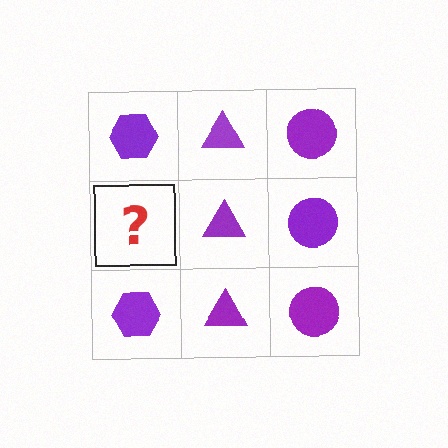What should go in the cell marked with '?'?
The missing cell should contain a purple hexagon.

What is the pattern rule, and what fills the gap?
The rule is that each column has a consistent shape. The gap should be filled with a purple hexagon.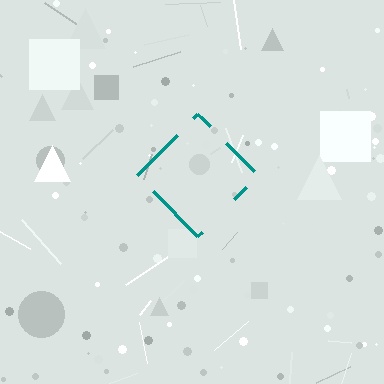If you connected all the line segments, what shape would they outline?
They would outline a diamond.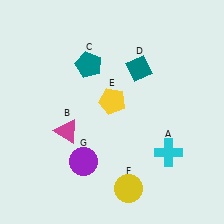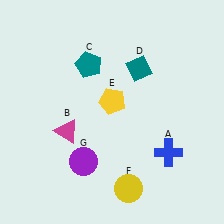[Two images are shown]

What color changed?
The cross (A) changed from cyan in Image 1 to blue in Image 2.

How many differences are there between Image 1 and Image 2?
There is 1 difference between the two images.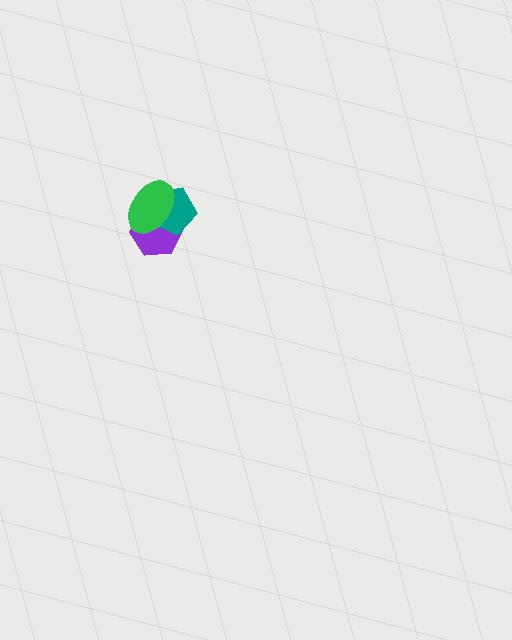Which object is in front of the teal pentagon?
The green ellipse is in front of the teal pentagon.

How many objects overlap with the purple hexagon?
2 objects overlap with the purple hexagon.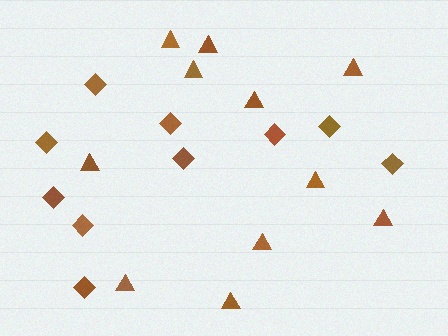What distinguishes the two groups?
There are 2 groups: one group of diamonds (10) and one group of triangles (11).